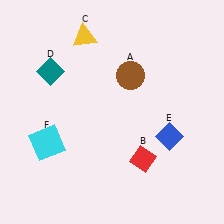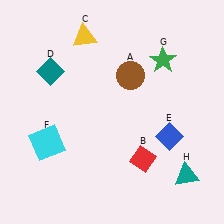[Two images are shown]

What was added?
A green star (G), a teal triangle (H) were added in Image 2.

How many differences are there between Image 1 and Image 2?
There are 2 differences between the two images.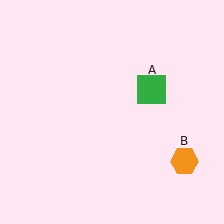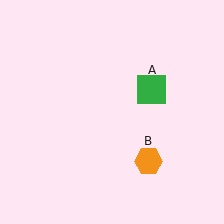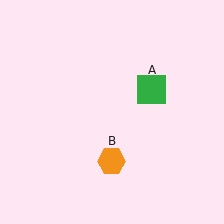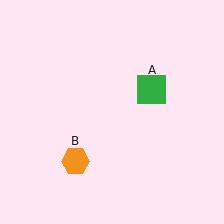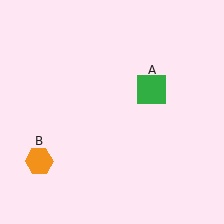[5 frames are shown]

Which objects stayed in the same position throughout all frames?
Green square (object A) remained stationary.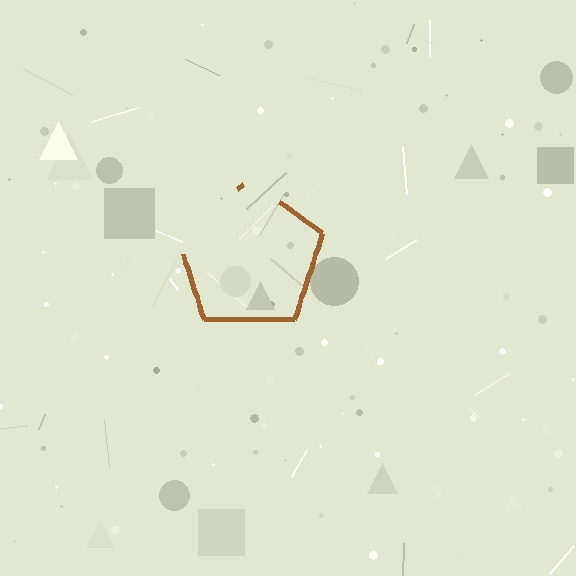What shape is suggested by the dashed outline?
The dashed outline suggests a pentagon.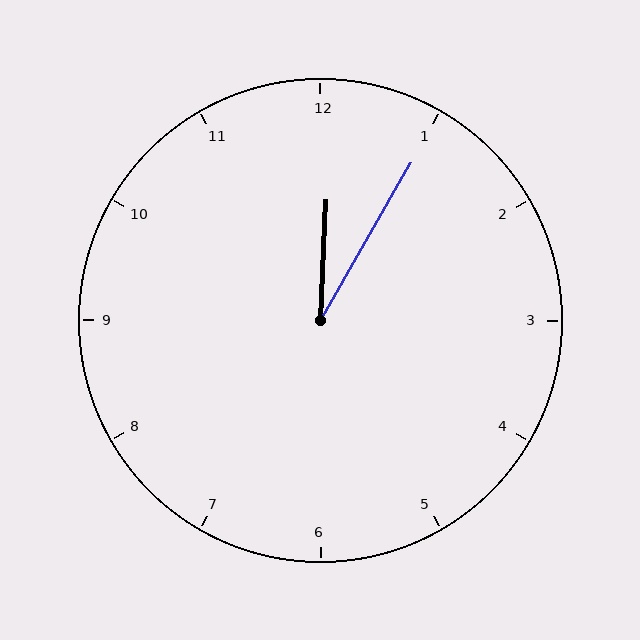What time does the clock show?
12:05.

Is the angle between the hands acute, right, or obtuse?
It is acute.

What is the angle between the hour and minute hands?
Approximately 28 degrees.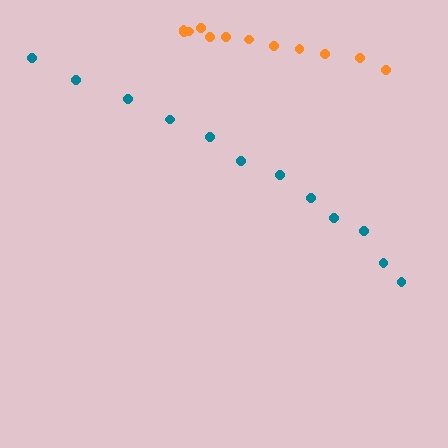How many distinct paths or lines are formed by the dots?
There are 2 distinct paths.